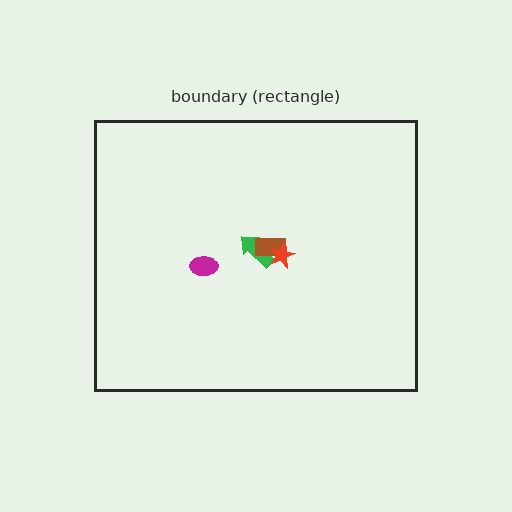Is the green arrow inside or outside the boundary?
Inside.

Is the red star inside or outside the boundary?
Inside.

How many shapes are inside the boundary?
4 inside, 0 outside.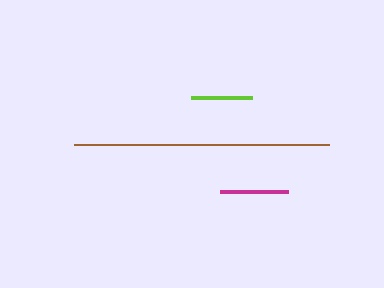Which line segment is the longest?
The brown line is the longest at approximately 255 pixels.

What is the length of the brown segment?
The brown segment is approximately 255 pixels long.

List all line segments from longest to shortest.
From longest to shortest: brown, magenta, lime.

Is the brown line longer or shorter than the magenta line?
The brown line is longer than the magenta line.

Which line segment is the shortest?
The lime line is the shortest at approximately 61 pixels.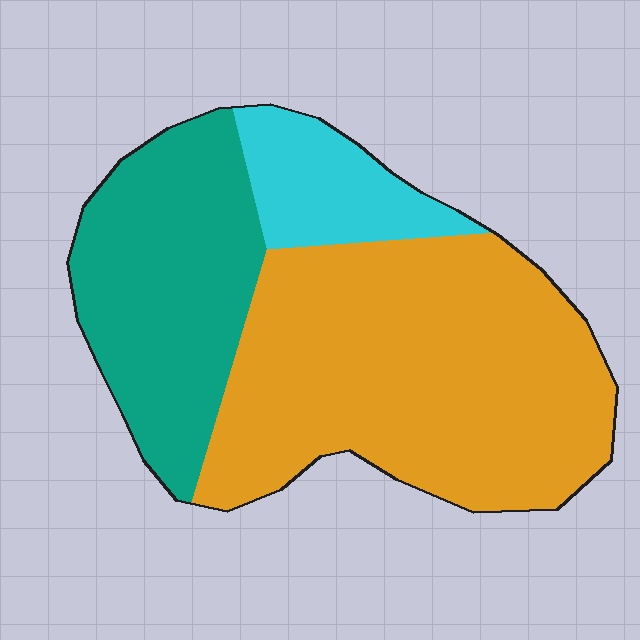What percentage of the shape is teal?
Teal covers around 30% of the shape.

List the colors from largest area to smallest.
From largest to smallest: orange, teal, cyan.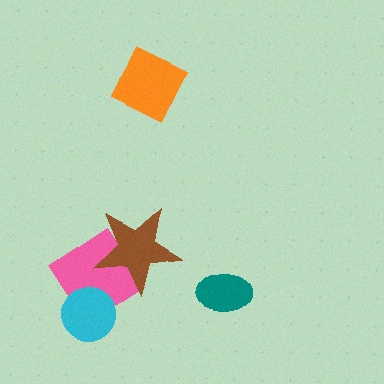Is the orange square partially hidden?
No, no other shape covers it.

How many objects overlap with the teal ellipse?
0 objects overlap with the teal ellipse.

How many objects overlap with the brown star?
1 object overlaps with the brown star.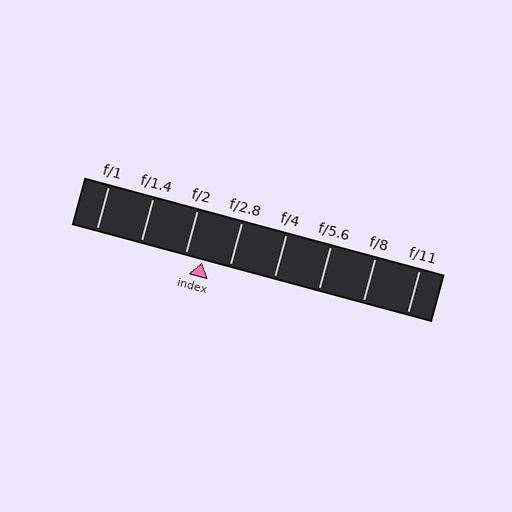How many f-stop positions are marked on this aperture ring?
There are 8 f-stop positions marked.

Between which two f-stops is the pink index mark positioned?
The index mark is between f/2 and f/2.8.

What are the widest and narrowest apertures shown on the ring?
The widest aperture shown is f/1 and the narrowest is f/11.